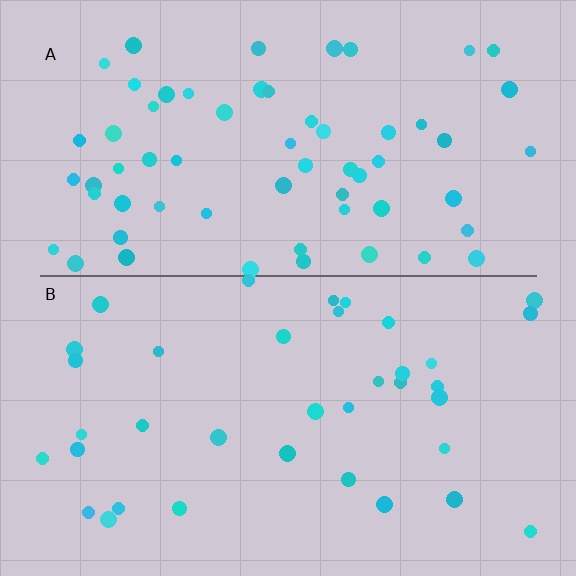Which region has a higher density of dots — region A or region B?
A (the top).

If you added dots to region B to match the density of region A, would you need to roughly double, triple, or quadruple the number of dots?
Approximately double.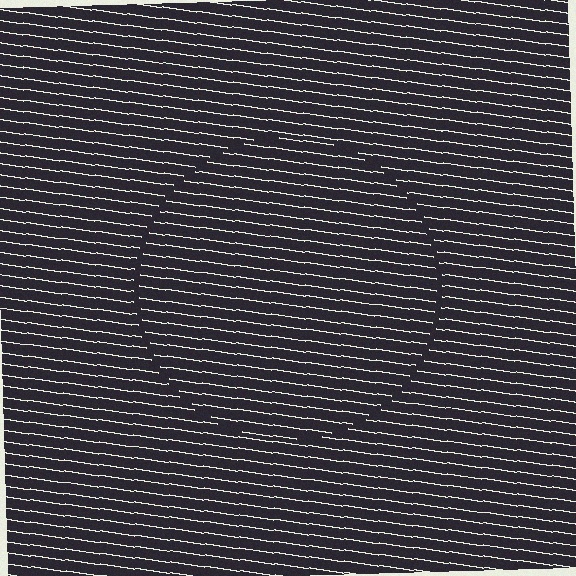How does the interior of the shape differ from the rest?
The interior of the shape contains the same grating, shifted by half a period — the contour is defined by the phase discontinuity where line-ends from the inner and outer gratings abut.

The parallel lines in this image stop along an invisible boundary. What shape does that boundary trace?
An illusory circle. The interior of the shape contains the same grating, shifted by half a period — the contour is defined by the phase discontinuity where line-ends from the inner and outer gratings abut.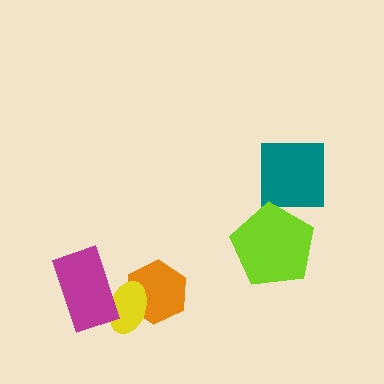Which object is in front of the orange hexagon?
The yellow ellipse is in front of the orange hexagon.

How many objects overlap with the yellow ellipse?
2 objects overlap with the yellow ellipse.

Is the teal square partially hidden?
No, no other shape covers it.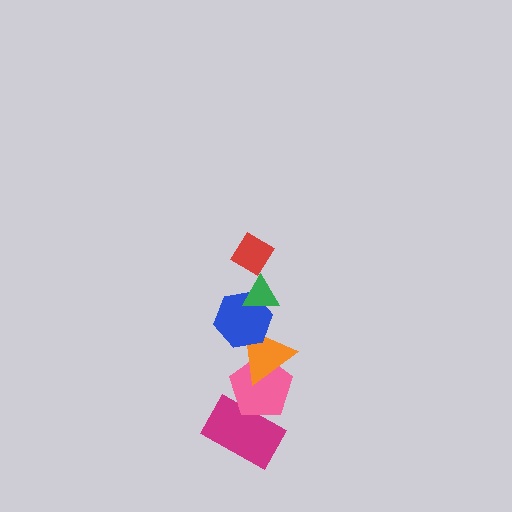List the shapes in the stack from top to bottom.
From top to bottom: the red diamond, the green triangle, the blue hexagon, the orange triangle, the pink pentagon, the magenta rectangle.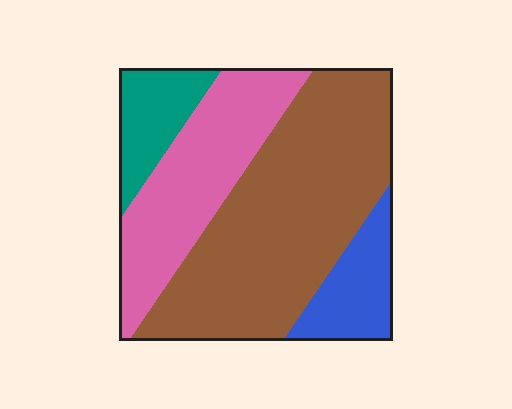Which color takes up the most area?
Brown, at roughly 50%.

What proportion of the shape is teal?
Teal covers 11% of the shape.